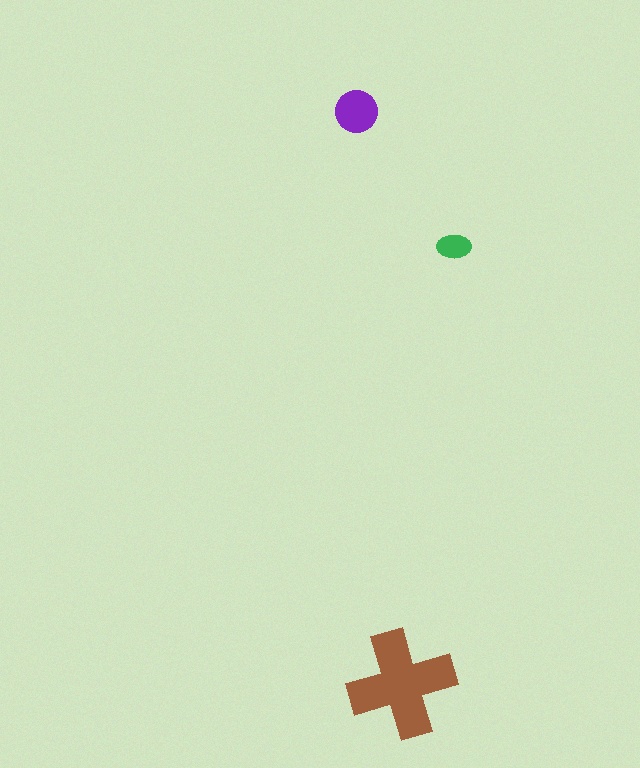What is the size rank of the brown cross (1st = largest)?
1st.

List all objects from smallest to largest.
The green ellipse, the purple circle, the brown cross.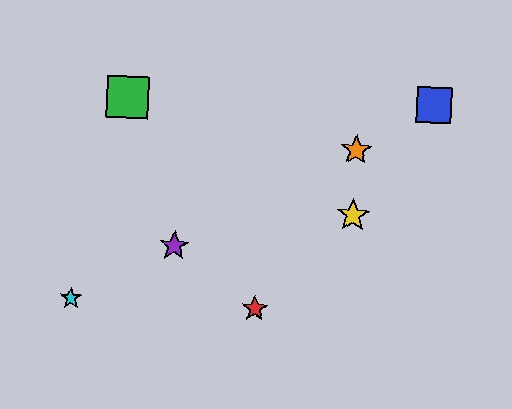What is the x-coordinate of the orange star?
The orange star is at x≈356.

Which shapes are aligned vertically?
The yellow star, the orange star are aligned vertically.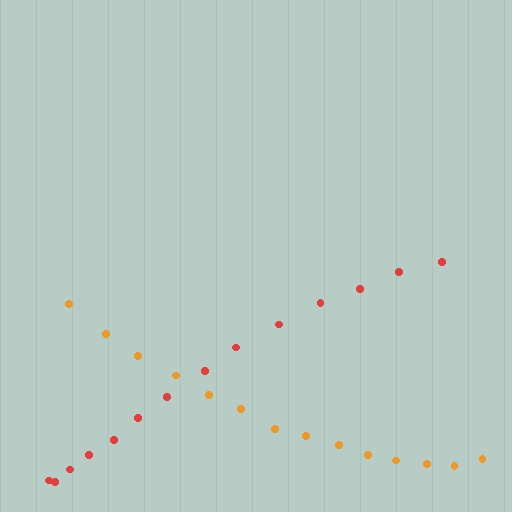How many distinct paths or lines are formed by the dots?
There are 2 distinct paths.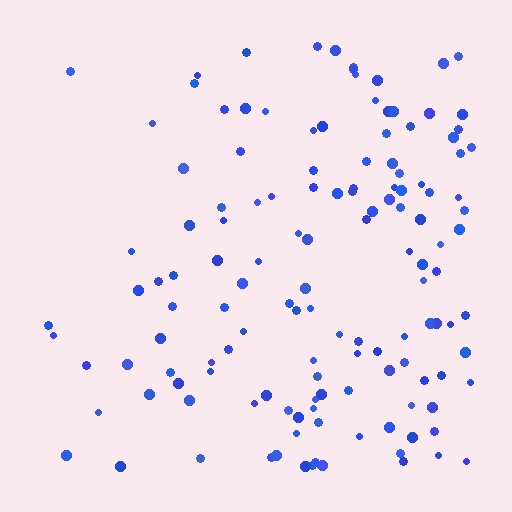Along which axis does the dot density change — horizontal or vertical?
Horizontal.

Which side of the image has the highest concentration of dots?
The right.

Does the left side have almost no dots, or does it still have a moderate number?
Still a moderate number, just noticeably fewer than the right.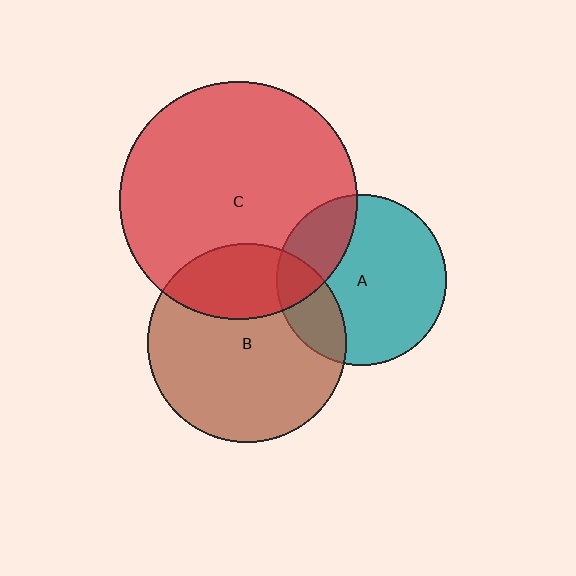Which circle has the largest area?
Circle C (red).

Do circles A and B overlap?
Yes.